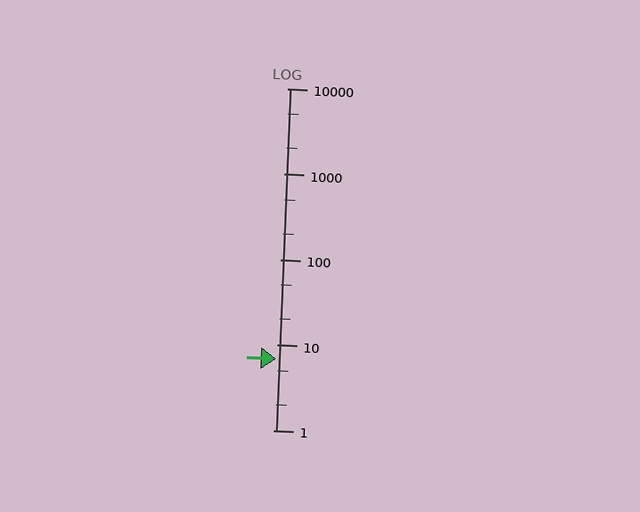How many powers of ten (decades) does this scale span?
The scale spans 4 decades, from 1 to 10000.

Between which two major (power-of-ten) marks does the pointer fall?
The pointer is between 1 and 10.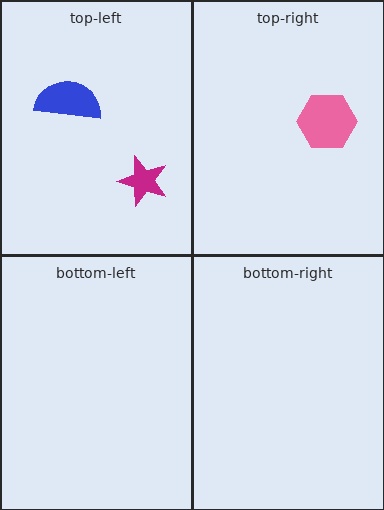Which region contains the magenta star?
The top-left region.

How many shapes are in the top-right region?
1.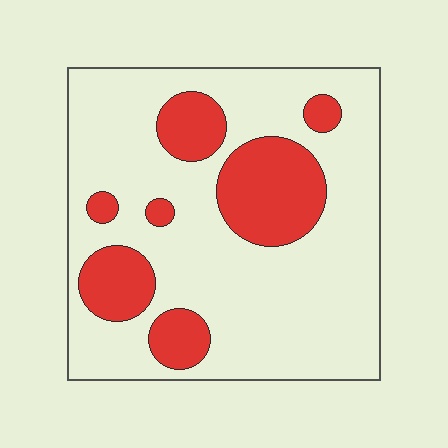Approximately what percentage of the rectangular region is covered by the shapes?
Approximately 25%.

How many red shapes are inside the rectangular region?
7.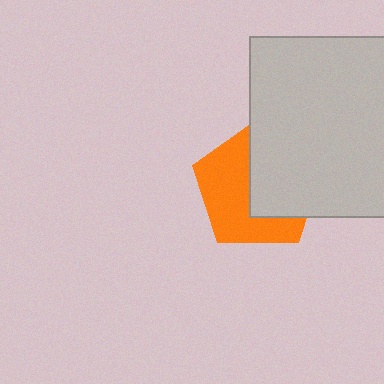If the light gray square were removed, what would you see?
You would see the complete orange pentagon.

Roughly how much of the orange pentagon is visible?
About half of it is visible (roughly 53%).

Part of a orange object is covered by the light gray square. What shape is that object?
It is a pentagon.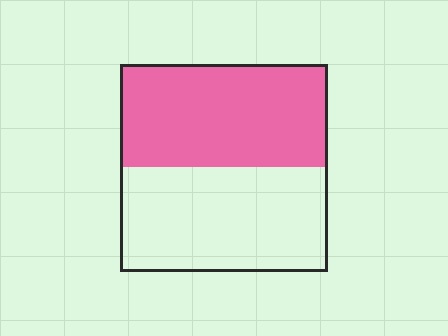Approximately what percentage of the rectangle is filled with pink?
Approximately 50%.